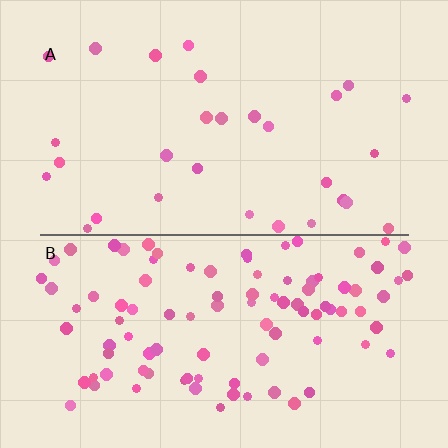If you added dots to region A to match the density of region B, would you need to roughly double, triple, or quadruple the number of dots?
Approximately triple.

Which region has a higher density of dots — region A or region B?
B (the bottom).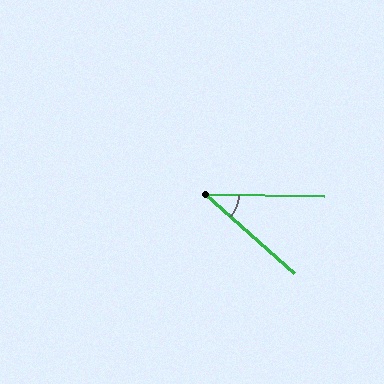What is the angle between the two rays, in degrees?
Approximately 41 degrees.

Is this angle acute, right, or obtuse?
It is acute.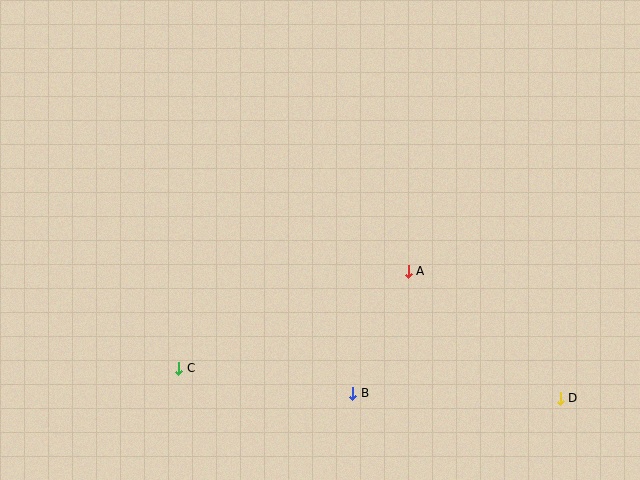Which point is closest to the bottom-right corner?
Point D is closest to the bottom-right corner.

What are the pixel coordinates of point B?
Point B is at (353, 393).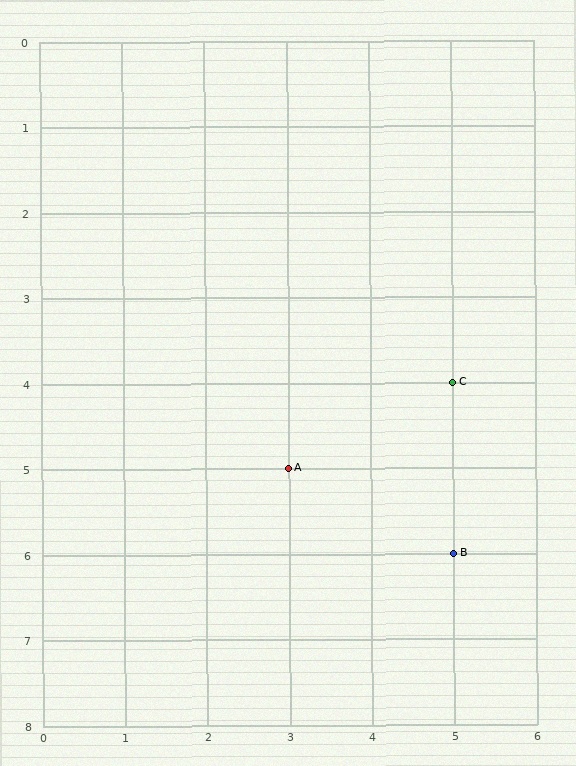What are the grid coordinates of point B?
Point B is at grid coordinates (5, 6).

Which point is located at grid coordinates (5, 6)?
Point B is at (5, 6).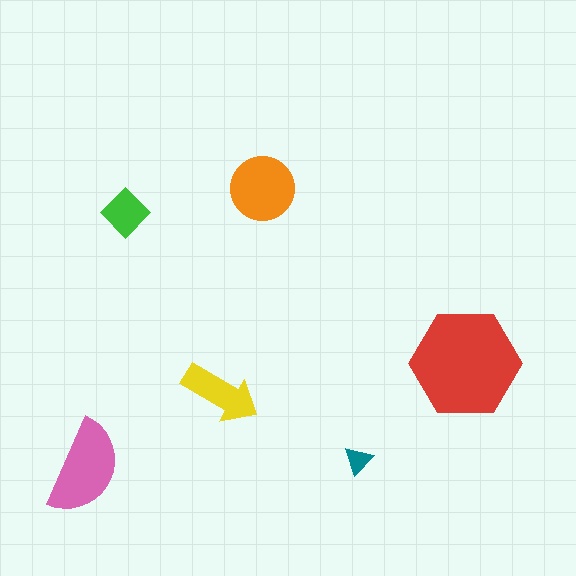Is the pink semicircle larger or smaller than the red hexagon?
Smaller.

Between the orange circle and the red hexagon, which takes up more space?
The red hexagon.